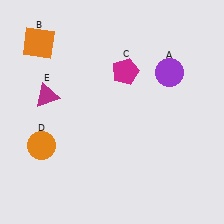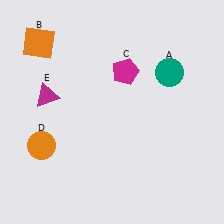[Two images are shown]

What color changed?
The circle (A) changed from purple in Image 1 to teal in Image 2.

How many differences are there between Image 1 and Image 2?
There is 1 difference between the two images.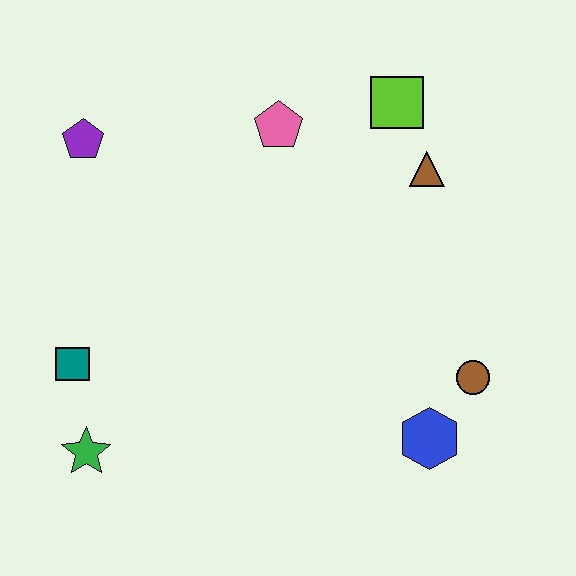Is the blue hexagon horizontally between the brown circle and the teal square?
Yes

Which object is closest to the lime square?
The brown triangle is closest to the lime square.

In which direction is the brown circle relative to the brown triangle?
The brown circle is below the brown triangle.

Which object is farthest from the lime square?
The green star is farthest from the lime square.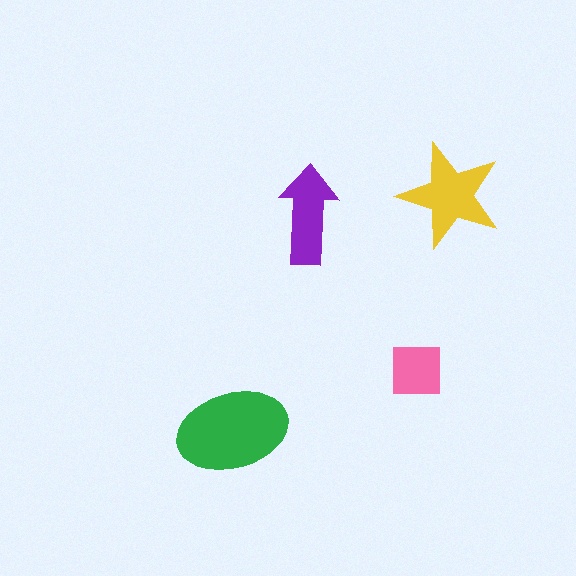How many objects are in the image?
There are 4 objects in the image.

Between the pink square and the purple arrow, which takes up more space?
The purple arrow.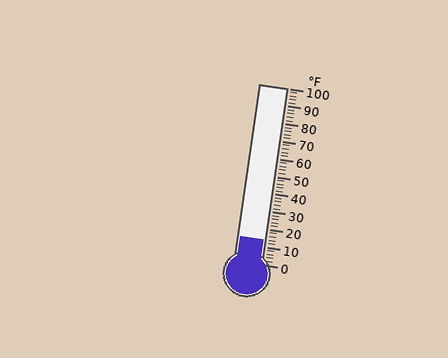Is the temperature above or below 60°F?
The temperature is below 60°F.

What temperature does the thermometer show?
The thermometer shows approximately 14°F.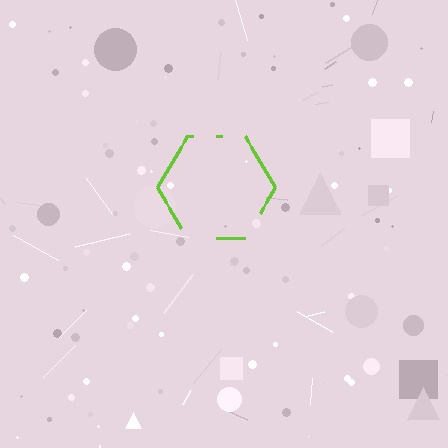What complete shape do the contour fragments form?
The contour fragments form a hexagon.